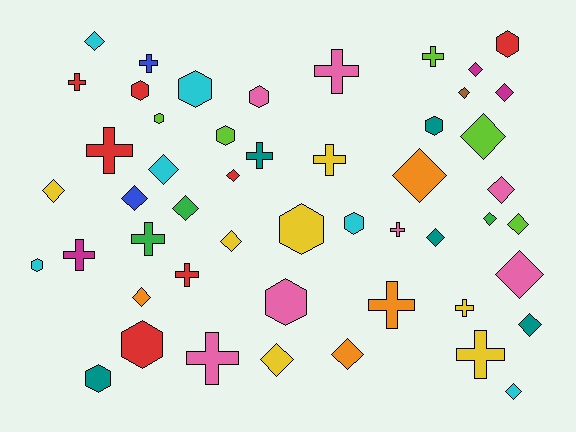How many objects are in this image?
There are 50 objects.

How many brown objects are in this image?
There is 1 brown object.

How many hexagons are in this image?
There are 13 hexagons.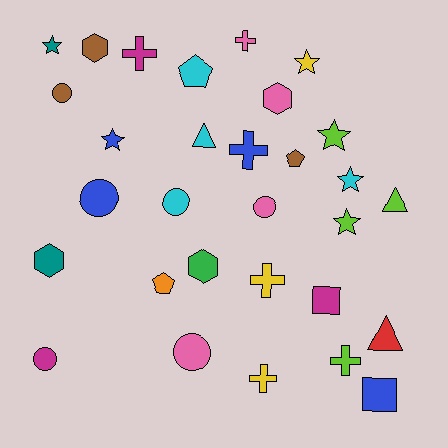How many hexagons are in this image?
There are 4 hexagons.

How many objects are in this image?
There are 30 objects.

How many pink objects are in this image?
There are 4 pink objects.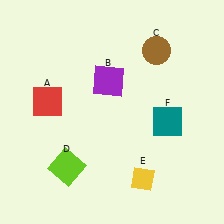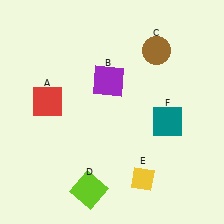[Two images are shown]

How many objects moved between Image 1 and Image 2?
1 object moved between the two images.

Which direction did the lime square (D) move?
The lime square (D) moved down.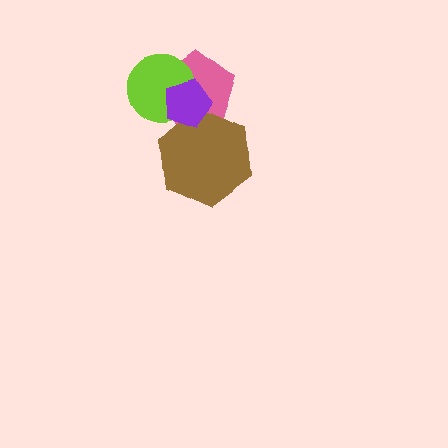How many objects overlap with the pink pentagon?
3 objects overlap with the pink pentagon.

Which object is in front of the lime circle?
The purple pentagon is in front of the lime circle.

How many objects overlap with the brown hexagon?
2 objects overlap with the brown hexagon.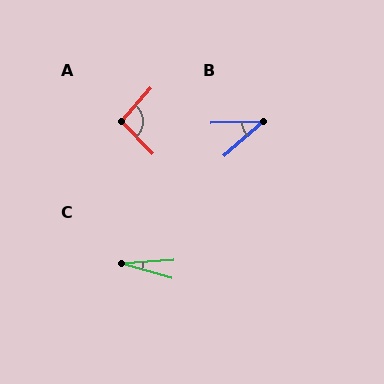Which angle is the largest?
A, at approximately 95 degrees.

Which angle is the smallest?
C, at approximately 20 degrees.